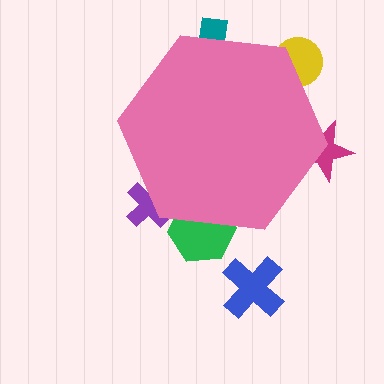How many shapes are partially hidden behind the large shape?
5 shapes are partially hidden.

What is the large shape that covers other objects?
A pink hexagon.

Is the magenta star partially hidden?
Yes, the magenta star is partially hidden behind the pink hexagon.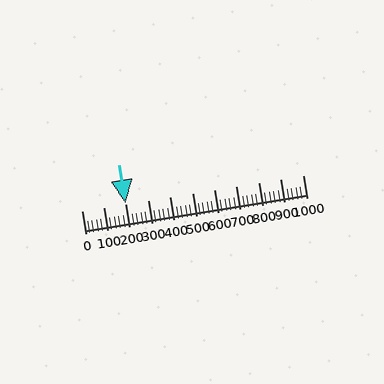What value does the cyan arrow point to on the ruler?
The cyan arrow points to approximately 200.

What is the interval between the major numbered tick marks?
The major tick marks are spaced 100 units apart.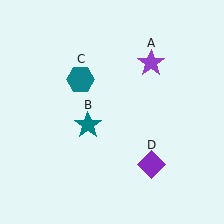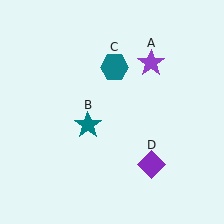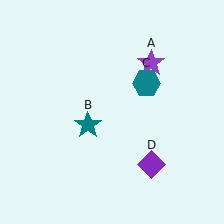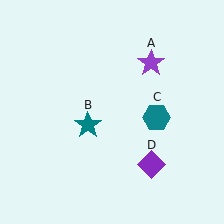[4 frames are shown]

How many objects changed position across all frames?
1 object changed position: teal hexagon (object C).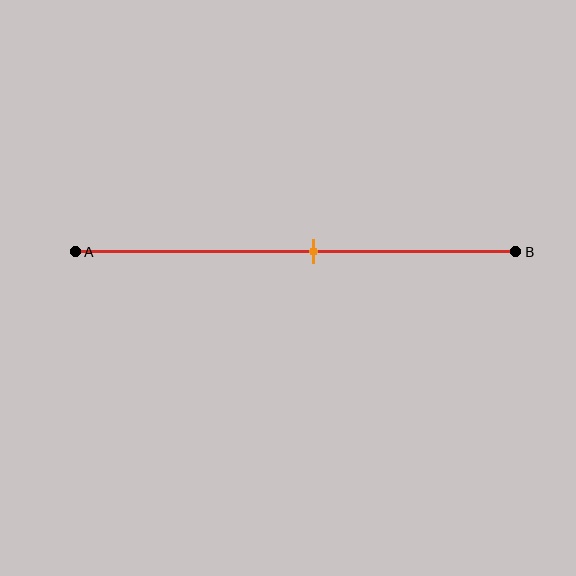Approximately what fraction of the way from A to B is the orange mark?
The orange mark is approximately 55% of the way from A to B.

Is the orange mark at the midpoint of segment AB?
No, the mark is at about 55% from A, not at the 50% midpoint.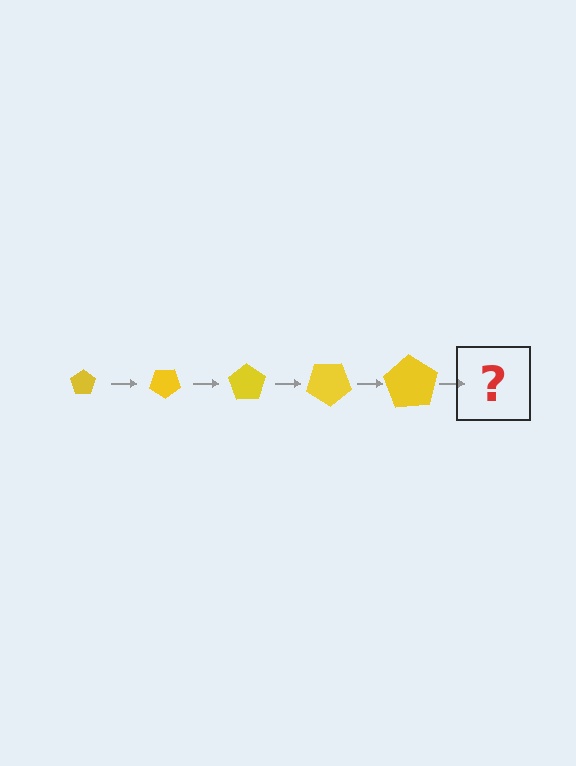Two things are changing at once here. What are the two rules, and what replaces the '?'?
The two rules are that the pentagon grows larger each step and it rotates 35 degrees each step. The '?' should be a pentagon, larger than the previous one and rotated 175 degrees from the start.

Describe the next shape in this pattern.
It should be a pentagon, larger than the previous one and rotated 175 degrees from the start.